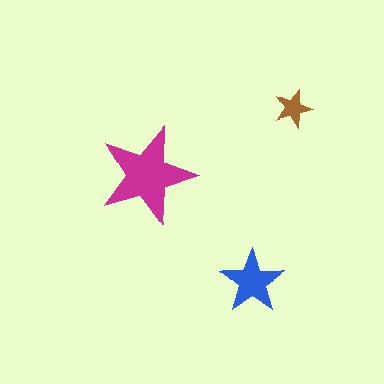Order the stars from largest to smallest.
the magenta one, the blue one, the brown one.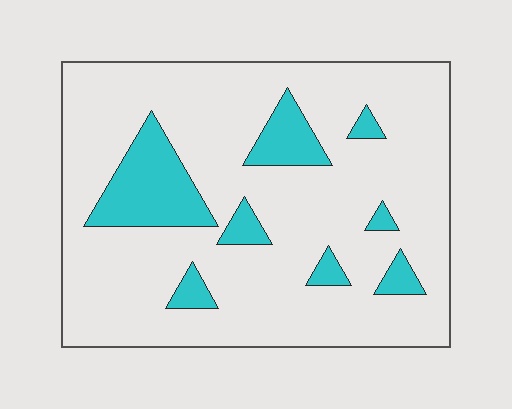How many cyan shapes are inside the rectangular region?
8.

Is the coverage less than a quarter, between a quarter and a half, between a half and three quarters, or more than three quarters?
Less than a quarter.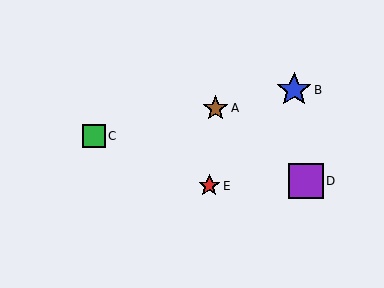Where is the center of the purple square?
The center of the purple square is at (306, 181).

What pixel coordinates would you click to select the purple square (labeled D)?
Click at (306, 181) to select the purple square D.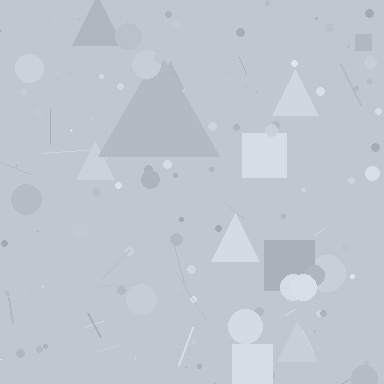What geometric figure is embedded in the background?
A triangle is embedded in the background.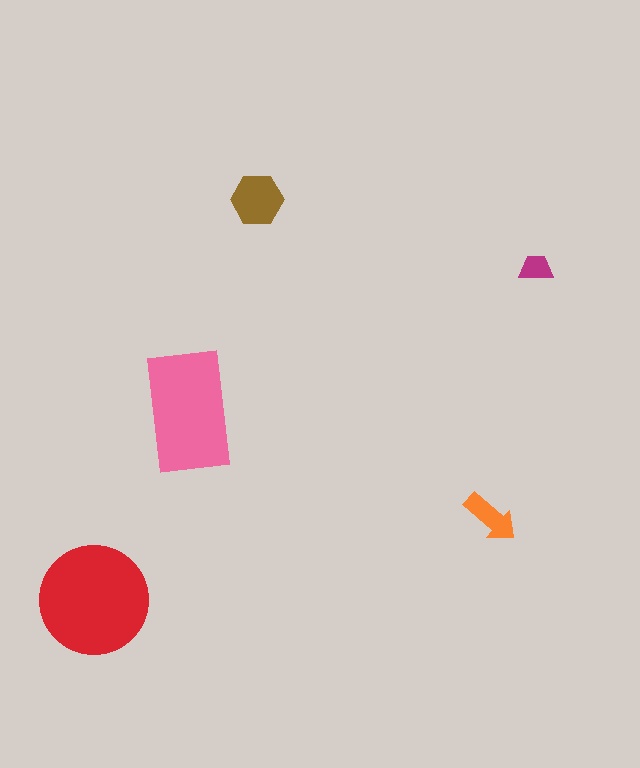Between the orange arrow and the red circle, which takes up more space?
The red circle.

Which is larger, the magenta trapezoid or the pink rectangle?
The pink rectangle.